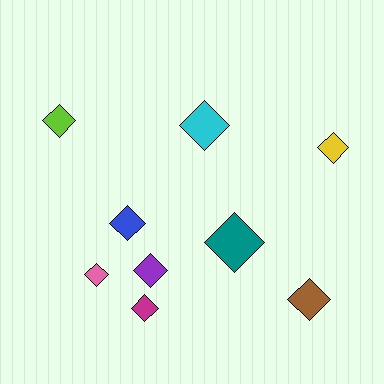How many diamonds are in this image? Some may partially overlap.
There are 9 diamonds.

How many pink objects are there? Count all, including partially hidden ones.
There is 1 pink object.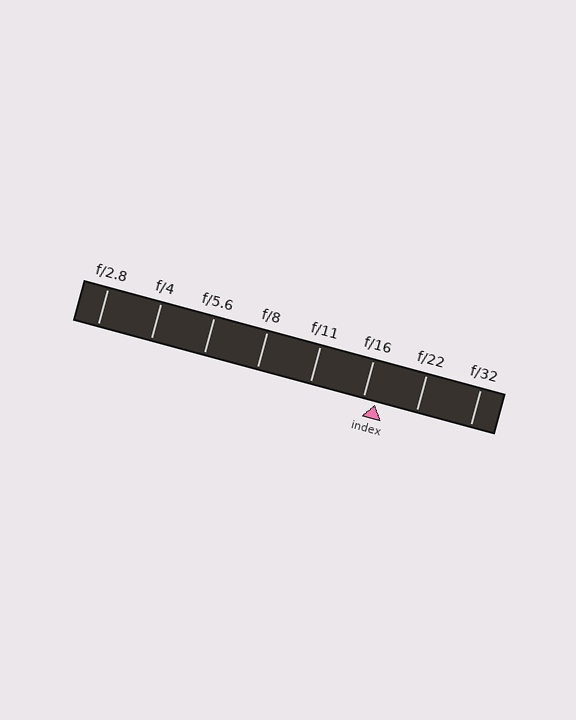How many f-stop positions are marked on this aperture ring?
There are 8 f-stop positions marked.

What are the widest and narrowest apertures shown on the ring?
The widest aperture shown is f/2.8 and the narrowest is f/32.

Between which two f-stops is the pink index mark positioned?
The index mark is between f/16 and f/22.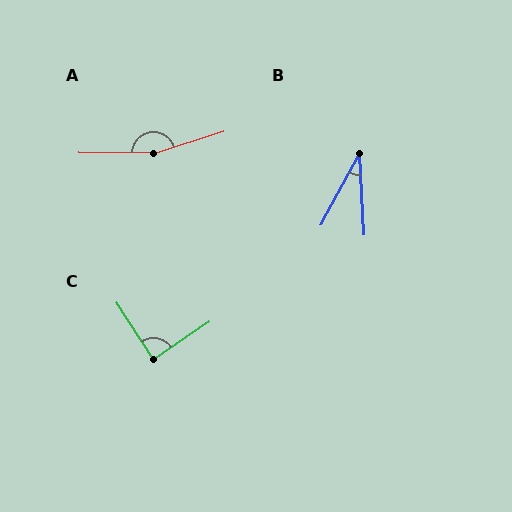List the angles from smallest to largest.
B (31°), C (89°), A (162°).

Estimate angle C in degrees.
Approximately 89 degrees.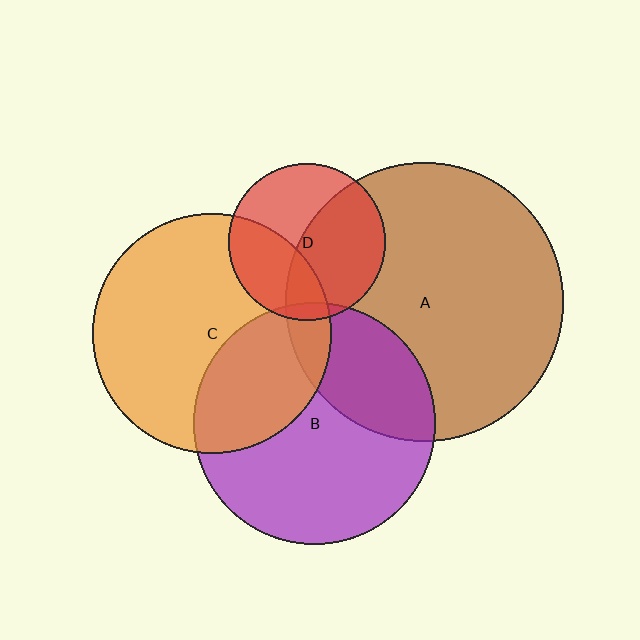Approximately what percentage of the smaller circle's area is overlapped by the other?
Approximately 30%.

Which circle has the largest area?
Circle A (brown).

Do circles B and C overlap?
Yes.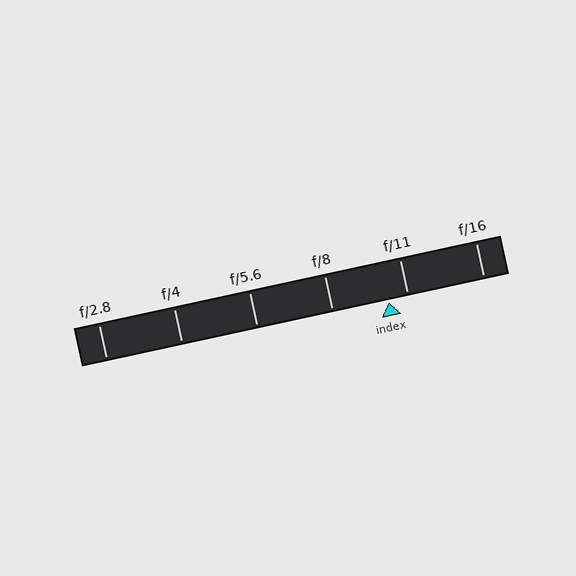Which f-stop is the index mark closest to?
The index mark is closest to f/11.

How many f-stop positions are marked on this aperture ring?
There are 6 f-stop positions marked.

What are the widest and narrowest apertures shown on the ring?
The widest aperture shown is f/2.8 and the narrowest is f/16.